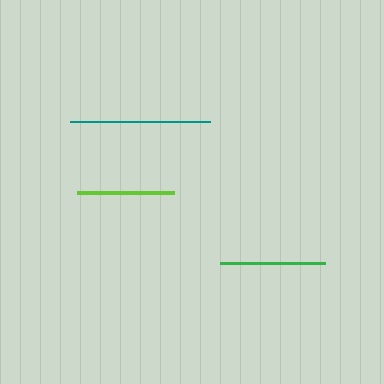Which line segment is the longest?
The teal line is the longest at approximately 139 pixels.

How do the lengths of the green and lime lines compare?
The green and lime lines are approximately the same length.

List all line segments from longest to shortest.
From longest to shortest: teal, green, lime.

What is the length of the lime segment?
The lime segment is approximately 97 pixels long.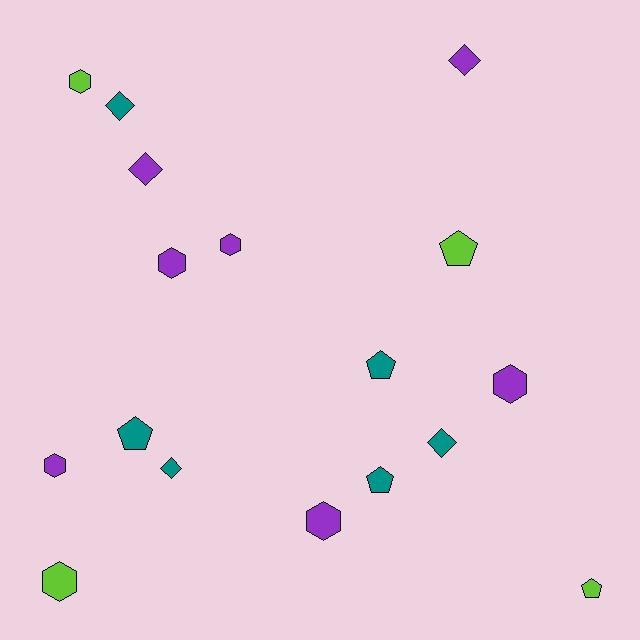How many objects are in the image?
There are 17 objects.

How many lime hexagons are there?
There are 2 lime hexagons.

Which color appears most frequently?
Purple, with 7 objects.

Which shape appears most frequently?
Hexagon, with 7 objects.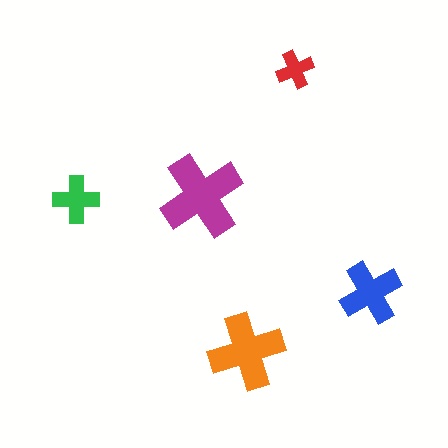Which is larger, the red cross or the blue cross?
The blue one.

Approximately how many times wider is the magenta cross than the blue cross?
About 1.5 times wider.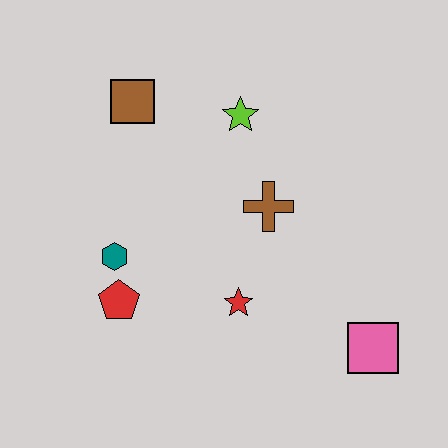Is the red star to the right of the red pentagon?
Yes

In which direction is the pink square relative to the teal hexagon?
The pink square is to the right of the teal hexagon.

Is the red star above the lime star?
No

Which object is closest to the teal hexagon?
The red pentagon is closest to the teal hexagon.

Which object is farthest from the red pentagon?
The pink square is farthest from the red pentagon.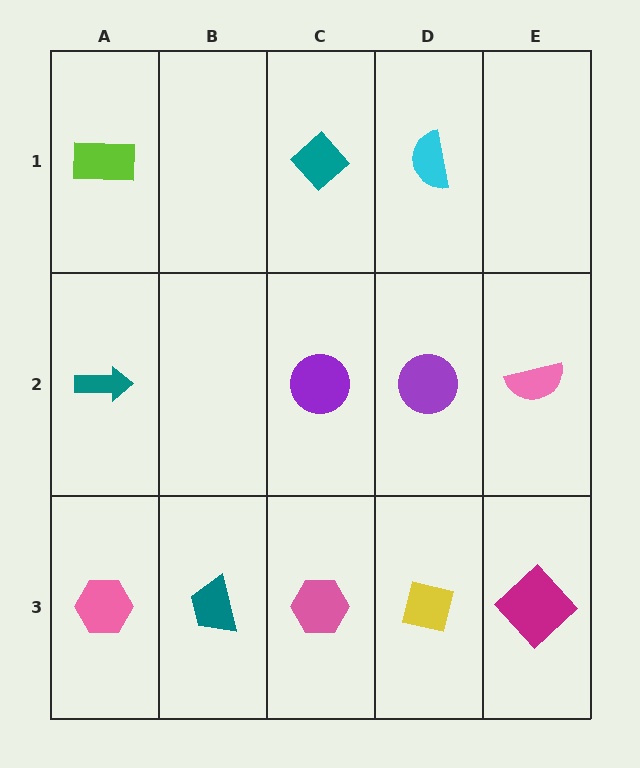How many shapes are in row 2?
4 shapes.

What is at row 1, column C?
A teal diamond.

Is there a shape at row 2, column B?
No, that cell is empty.